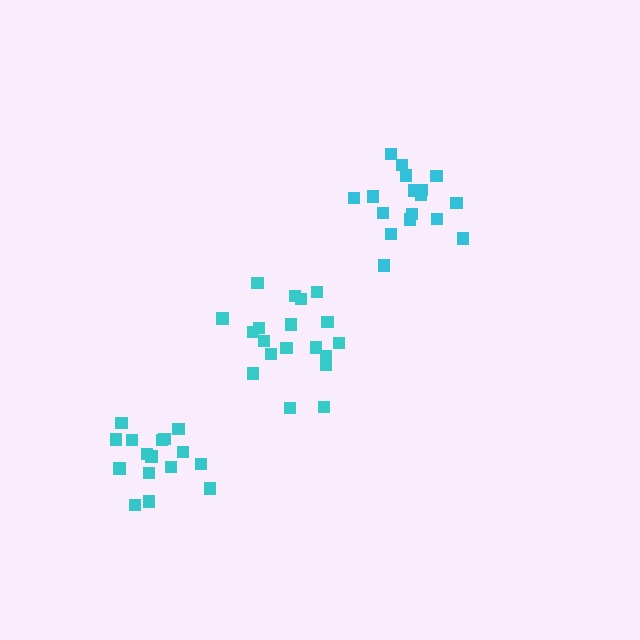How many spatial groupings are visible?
There are 3 spatial groupings.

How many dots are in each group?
Group 1: 19 dots, Group 2: 16 dots, Group 3: 17 dots (52 total).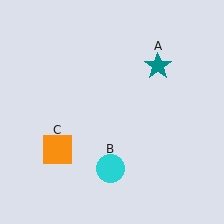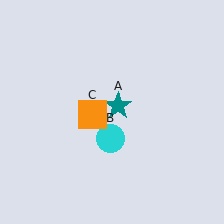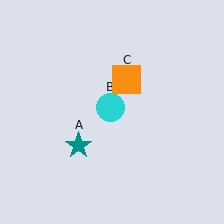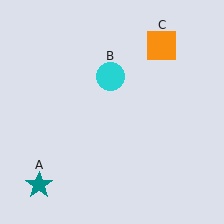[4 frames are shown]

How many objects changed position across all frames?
3 objects changed position: teal star (object A), cyan circle (object B), orange square (object C).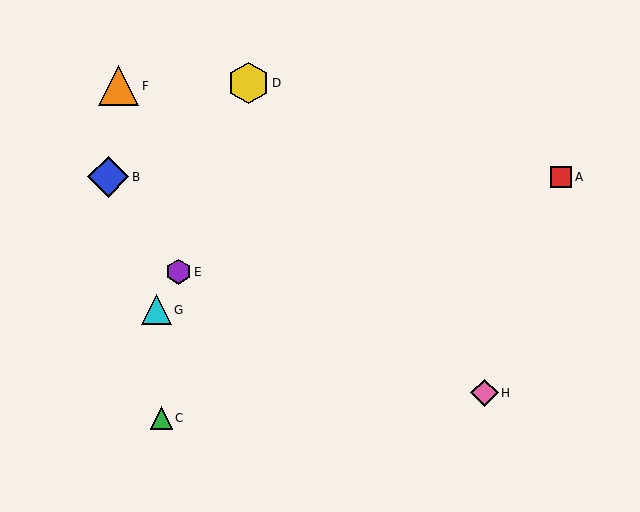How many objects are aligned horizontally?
2 objects (A, B) are aligned horizontally.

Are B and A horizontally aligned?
Yes, both are at y≈177.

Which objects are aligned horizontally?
Objects A, B are aligned horizontally.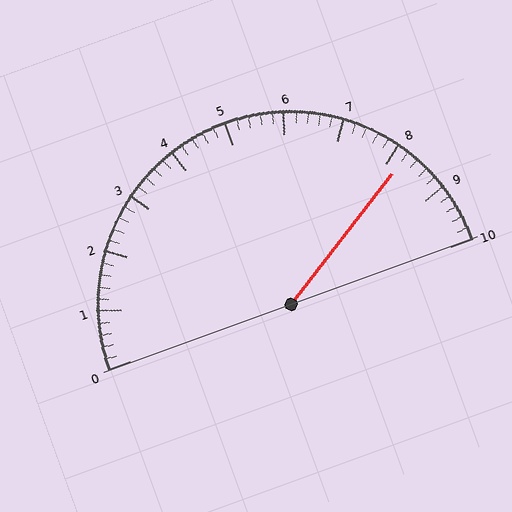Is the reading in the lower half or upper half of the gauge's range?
The reading is in the upper half of the range (0 to 10).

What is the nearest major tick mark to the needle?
The nearest major tick mark is 8.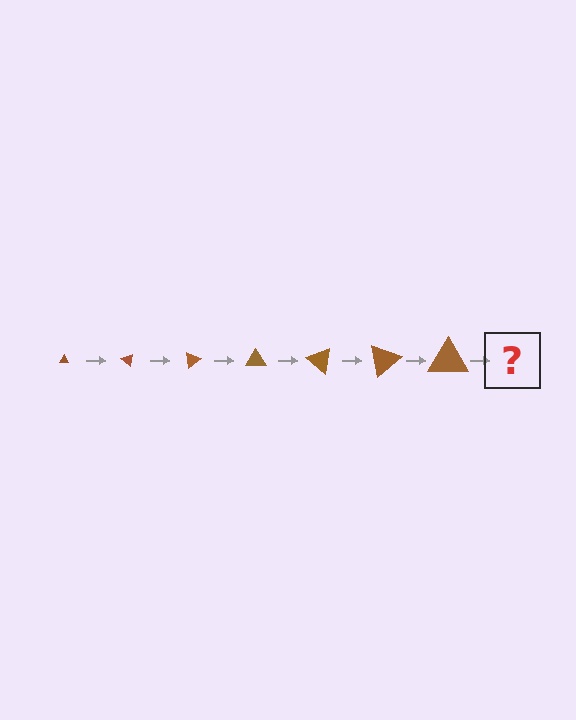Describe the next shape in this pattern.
It should be a triangle, larger than the previous one and rotated 280 degrees from the start.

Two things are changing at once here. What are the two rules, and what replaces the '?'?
The two rules are that the triangle grows larger each step and it rotates 40 degrees each step. The '?' should be a triangle, larger than the previous one and rotated 280 degrees from the start.